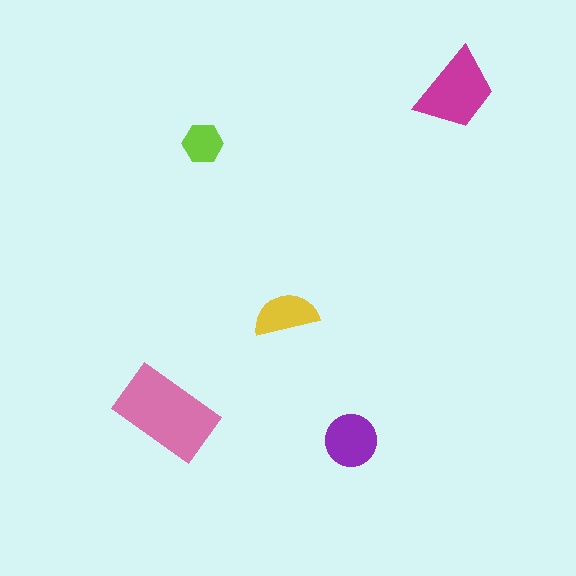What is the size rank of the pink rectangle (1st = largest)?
1st.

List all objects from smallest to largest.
The lime hexagon, the yellow semicircle, the purple circle, the magenta trapezoid, the pink rectangle.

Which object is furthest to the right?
The magenta trapezoid is rightmost.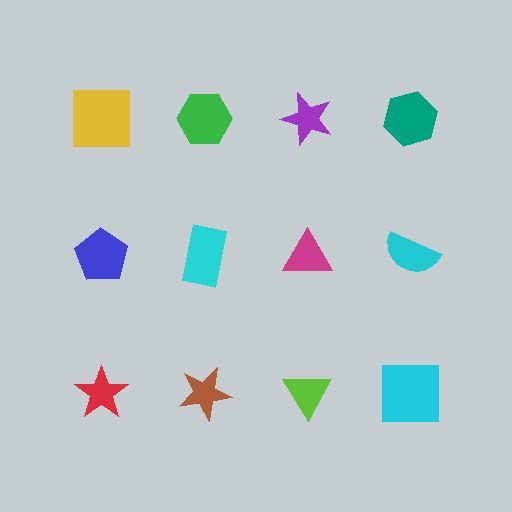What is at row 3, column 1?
A red star.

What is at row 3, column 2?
A brown star.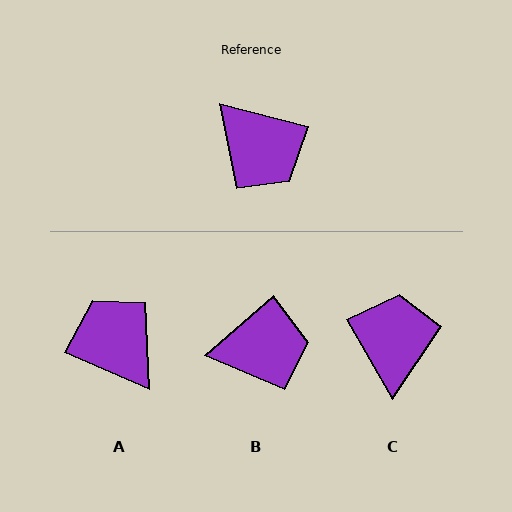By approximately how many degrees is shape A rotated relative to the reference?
Approximately 171 degrees counter-clockwise.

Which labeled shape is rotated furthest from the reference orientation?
A, about 171 degrees away.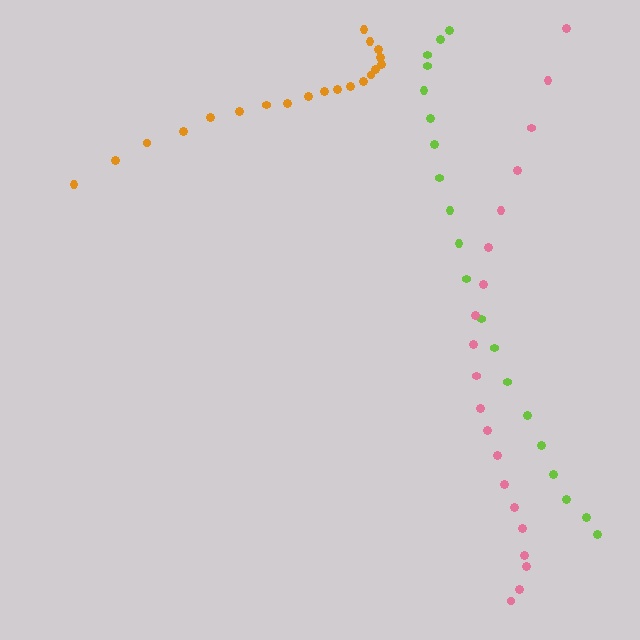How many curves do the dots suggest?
There are 3 distinct paths.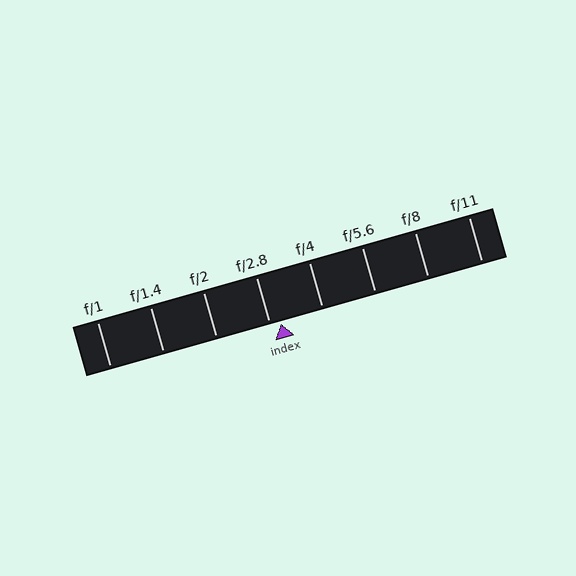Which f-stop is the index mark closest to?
The index mark is closest to f/2.8.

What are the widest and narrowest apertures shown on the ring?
The widest aperture shown is f/1 and the narrowest is f/11.